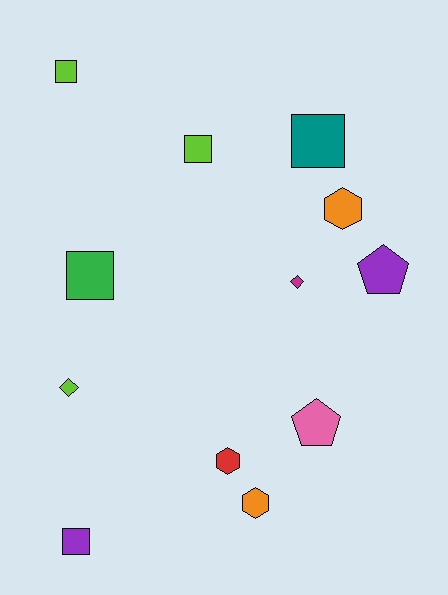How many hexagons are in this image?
There are 3 hexagons.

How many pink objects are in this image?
There is 1 pink object.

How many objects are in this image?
There are 12 objects.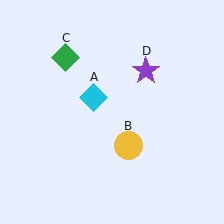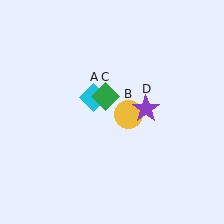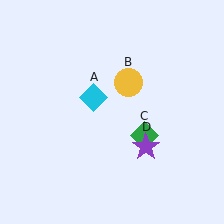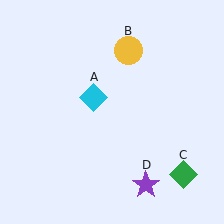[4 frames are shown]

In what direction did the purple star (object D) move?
The purple star (object D) moved down.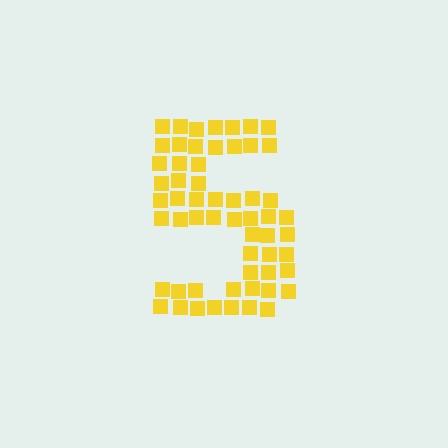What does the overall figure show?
The overall figure shows the digit 5.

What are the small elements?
The small elements are squares.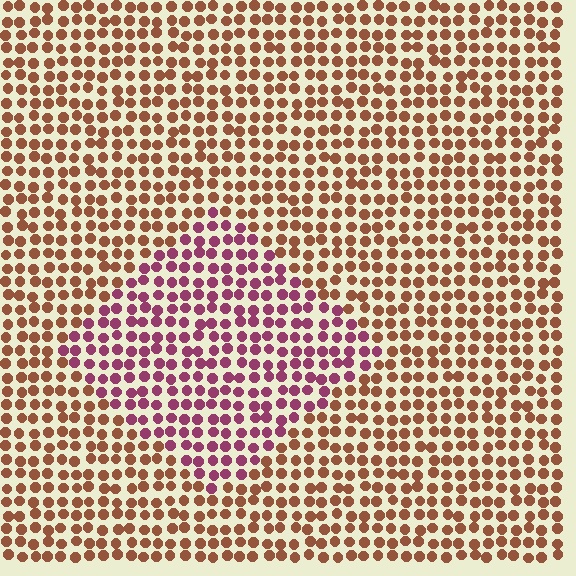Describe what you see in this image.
The image is filled with small brown elements in a uniform arrangement. A diamond-shaped region is visible where the elements are tinted to a slightly different hue, forming a subtle color boundary.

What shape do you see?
I see a diamond.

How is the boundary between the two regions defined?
The boundary is defined purely by a slight shift in hue (about 49 degrees). Spacing, size, and orientation are identical on both sides.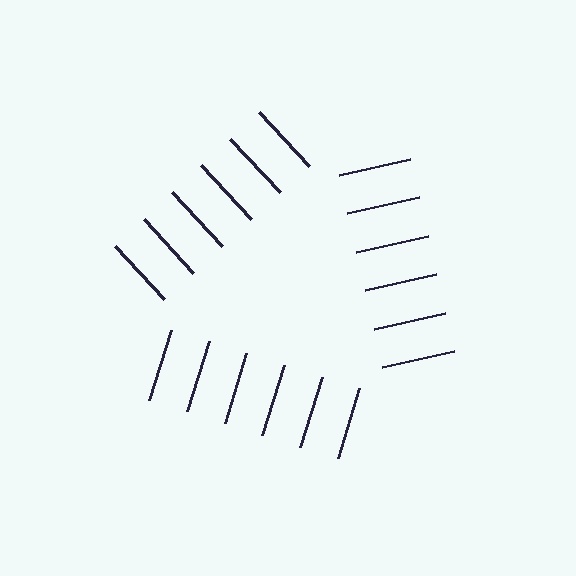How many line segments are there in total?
18 — 6 along each of the 3 edges.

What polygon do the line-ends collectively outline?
An illusory triangle — the line segments terminate on its edges but no continuous stroke is drawn.